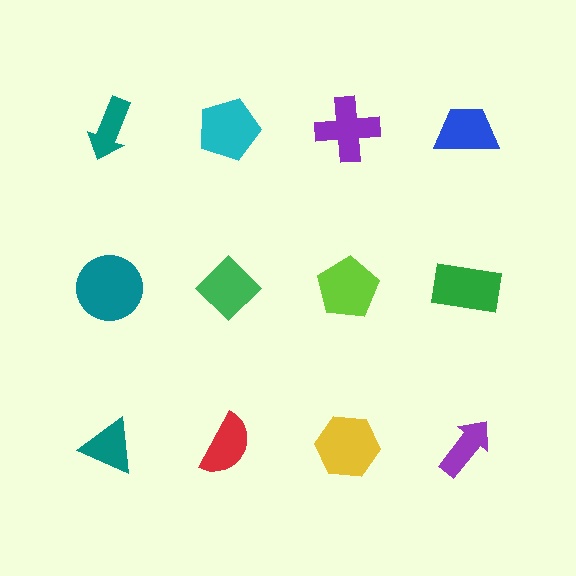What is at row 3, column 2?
A red semicircle.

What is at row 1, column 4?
A blue trapezoid.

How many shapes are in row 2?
4 shapes.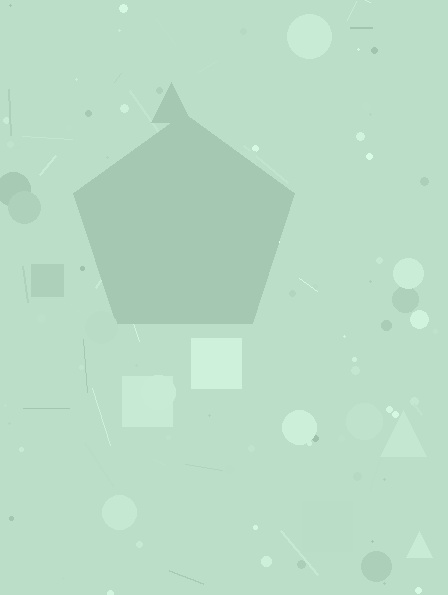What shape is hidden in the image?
A pentagon is hidden in the image.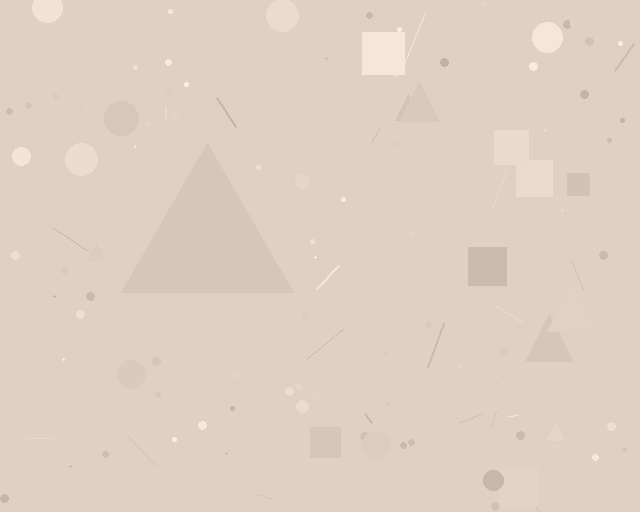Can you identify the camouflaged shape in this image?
The camouflaged shape is a triangle.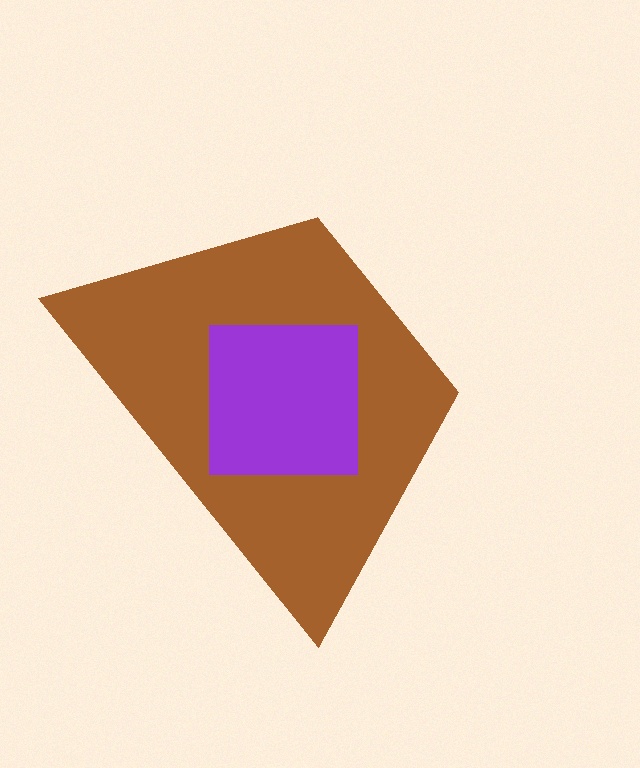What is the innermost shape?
The purple square.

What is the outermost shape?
The brown trapezoid.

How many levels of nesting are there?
2.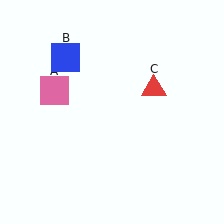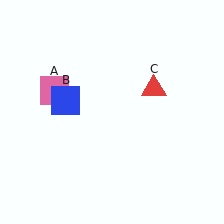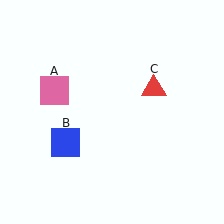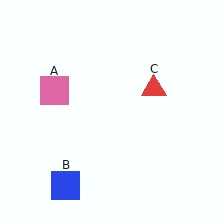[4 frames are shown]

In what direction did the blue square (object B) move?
The blue square (object B) moved down.